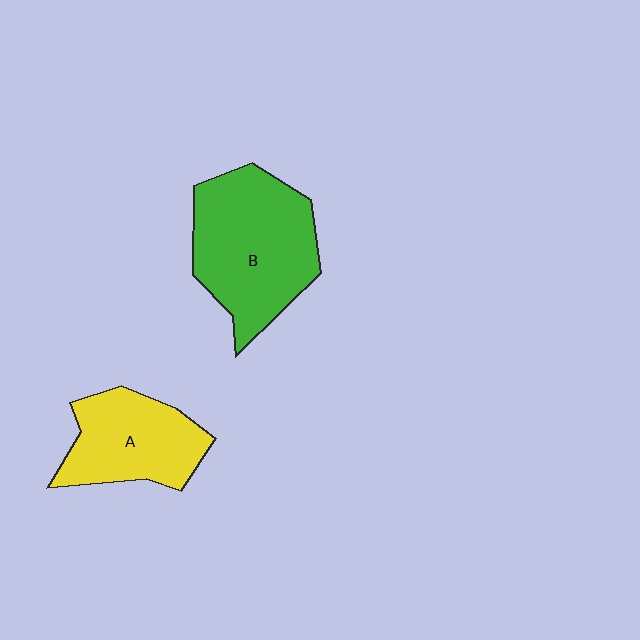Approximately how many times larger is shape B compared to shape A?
Approximately 1.4 times.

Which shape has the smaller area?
Shape A (yellow).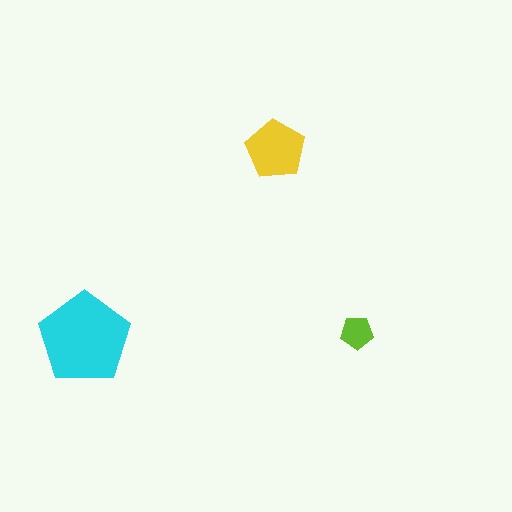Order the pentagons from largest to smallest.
the cyan one, the yellow one, the lime one.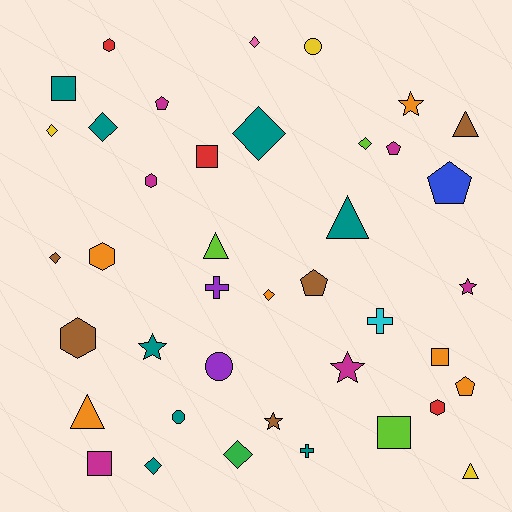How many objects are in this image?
There are 40 objects.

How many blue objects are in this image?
There is 1 blue object.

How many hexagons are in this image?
There are 5 hexagons.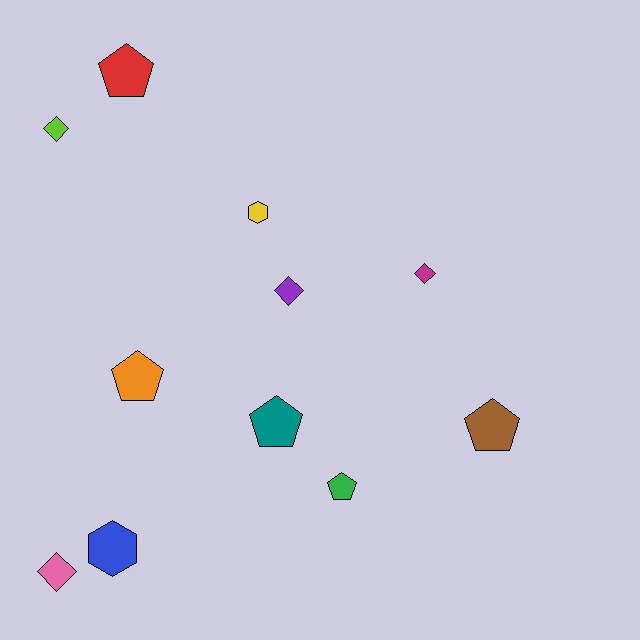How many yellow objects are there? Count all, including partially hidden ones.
There is 1 yellow object.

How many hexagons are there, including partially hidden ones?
There are 2 hexagons.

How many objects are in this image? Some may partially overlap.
There are 11 objects.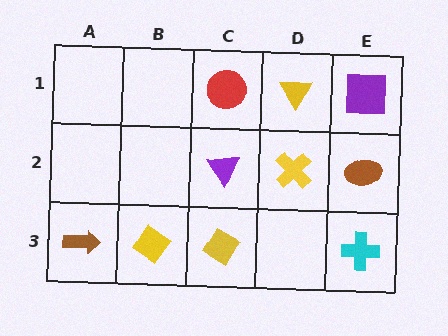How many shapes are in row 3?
4 shapes.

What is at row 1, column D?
A yellow triangle.